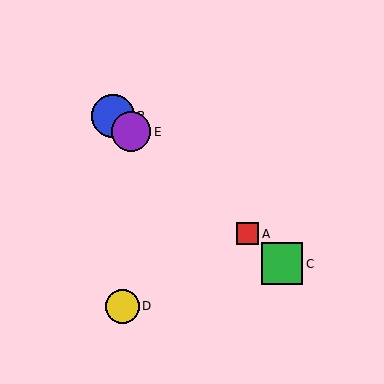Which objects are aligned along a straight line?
Objects A, B, C, E are aligned along a straight line.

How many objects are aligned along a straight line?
4 objects (A, B, C, E) are aligned along a straight line.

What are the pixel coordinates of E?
Object E is at (131, 132).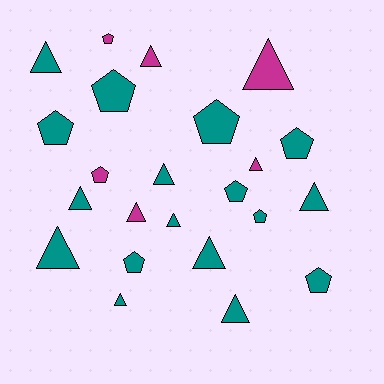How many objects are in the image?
There are 23 objects.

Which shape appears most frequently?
Triangle, with 13 objects.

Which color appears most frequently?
Teal, with 17 objects.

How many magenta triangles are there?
There are 4 magenta triangles.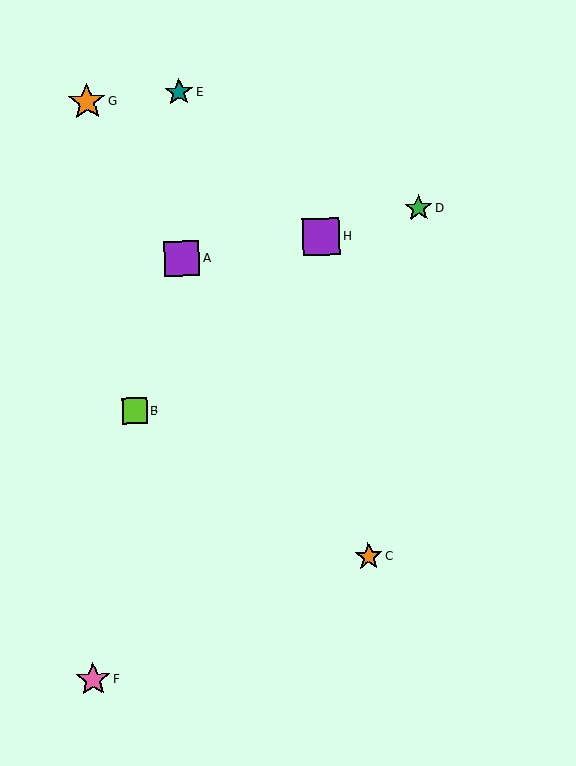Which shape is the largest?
The orange star (labeled G) is the largest.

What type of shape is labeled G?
Shape G is an orange star.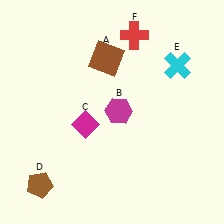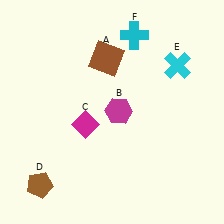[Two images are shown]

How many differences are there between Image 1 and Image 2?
There is 1 difference between the two images.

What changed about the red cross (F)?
In Image 1, F is red. In Image 2, it changed to cyan.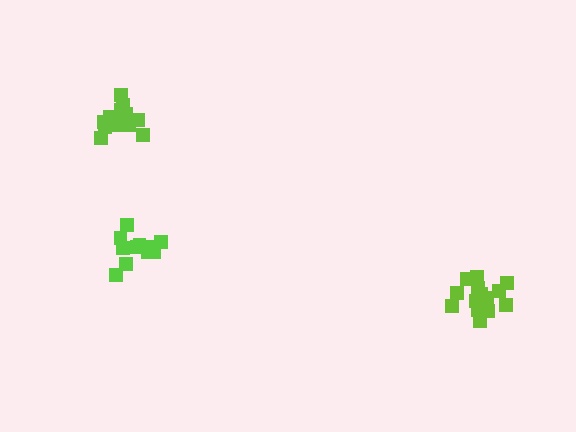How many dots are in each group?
Group 1: 15 dots, Group 2: 12 dots, Group 3: 15 dots (42 total).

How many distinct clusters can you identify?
There are 3 distinct clusters.